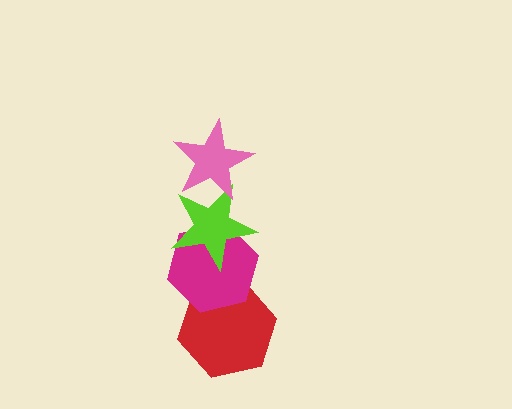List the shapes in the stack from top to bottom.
From top to bottom: the pink star, the lime star, the magenta hexagon, the red hexagon.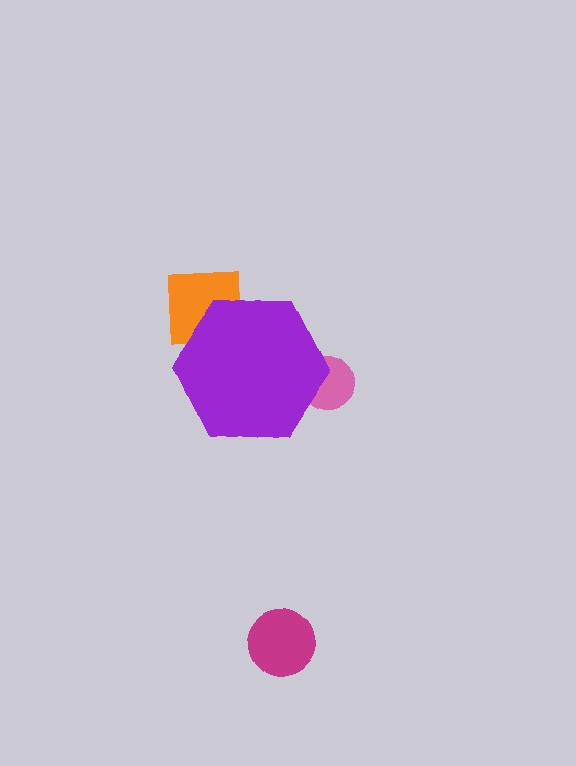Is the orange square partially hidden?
Yes, the orange square is partially hidden behind the purple hexagon.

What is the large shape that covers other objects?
A purple hexagon.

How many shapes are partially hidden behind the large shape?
2 shapes are partially hidden.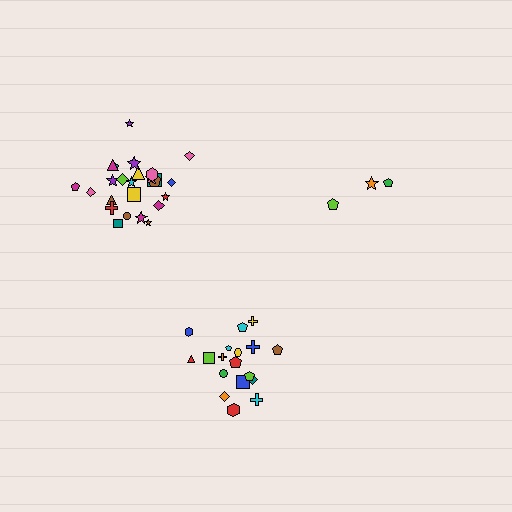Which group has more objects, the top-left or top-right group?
The top-left group.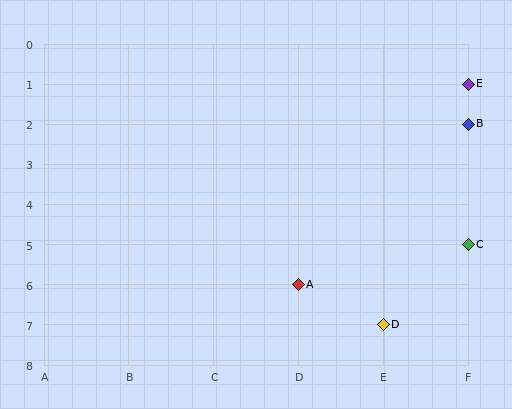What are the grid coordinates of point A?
Point A is at grid coordinates (D, 6).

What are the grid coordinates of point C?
Point C is at grid coordinates (F, 5).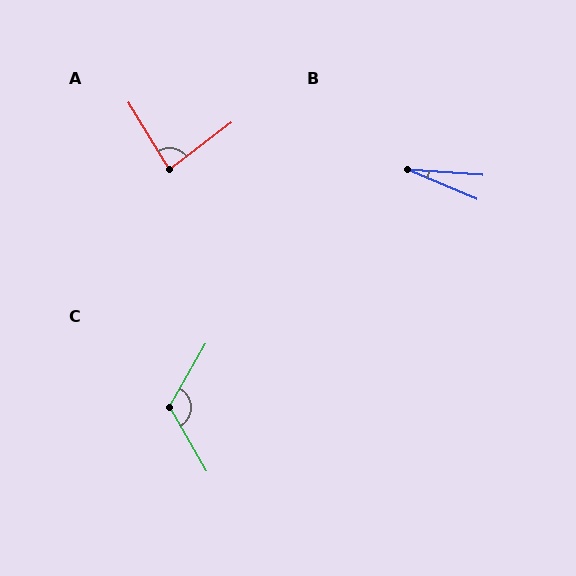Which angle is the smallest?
B, at approximately 19 degrees.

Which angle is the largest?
C, at approximately 120 degrees.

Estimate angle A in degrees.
Approximately 84 degrees.